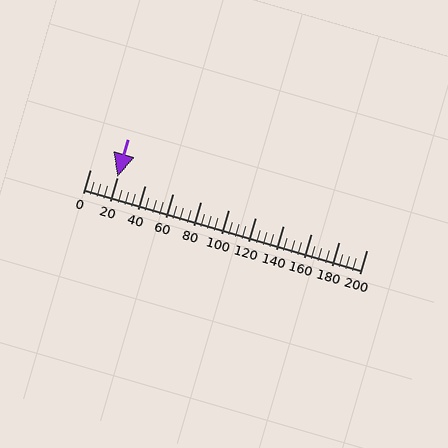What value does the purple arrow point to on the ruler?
The purple arrow points to approximately 20.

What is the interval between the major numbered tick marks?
The major tick marks are spaced 20 units apart.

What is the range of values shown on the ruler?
The ruler shows values from 0 to 200.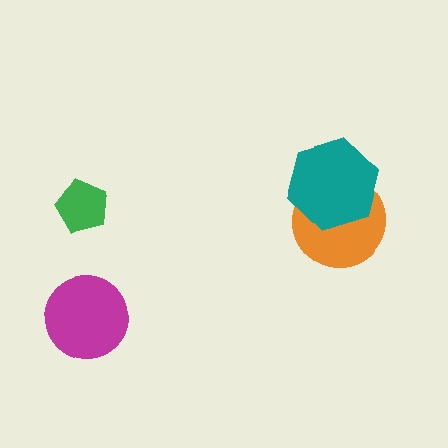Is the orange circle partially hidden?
Yes, it is partially covered by another shape.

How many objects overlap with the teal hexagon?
1 object overlaps with the teal hexagon.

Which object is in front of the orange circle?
The teal hexagon is in front of the orange circle.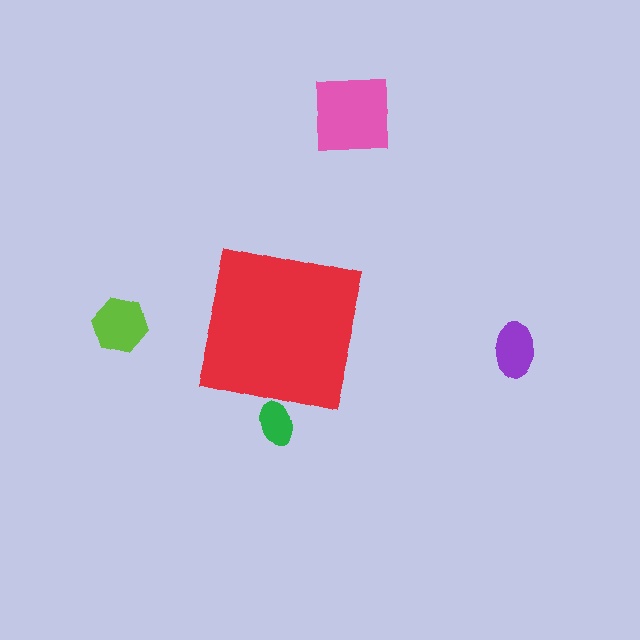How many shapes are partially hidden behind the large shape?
1 shape is partially hidden.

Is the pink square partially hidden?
No, the pink square is fully visible.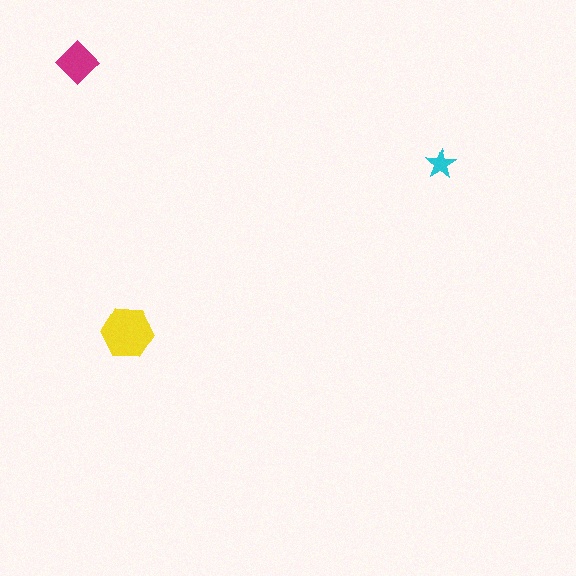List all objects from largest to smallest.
The yellow hexagon, the magenta diamond, the cyan star.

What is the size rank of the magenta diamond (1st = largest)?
2nd.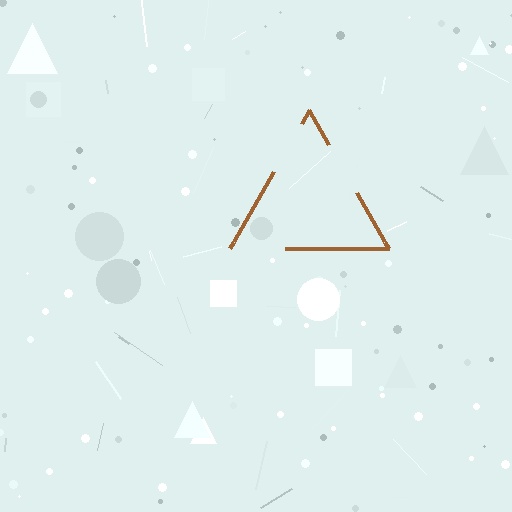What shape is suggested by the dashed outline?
The dashed outline suggests a triangle.